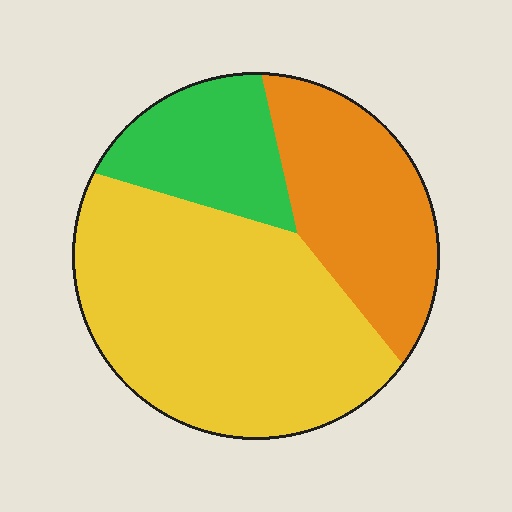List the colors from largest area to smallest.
From largest to smallest: yellow, orange, green.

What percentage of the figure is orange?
Orange takes up about one quarter (1/4) of the figure.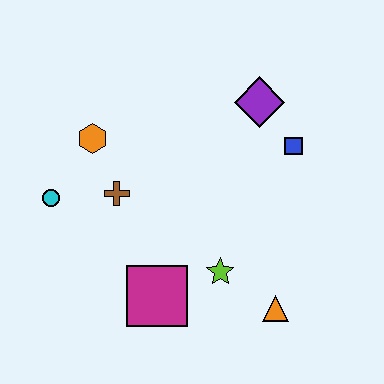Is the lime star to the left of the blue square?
Yes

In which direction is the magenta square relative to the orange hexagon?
The magenta square is below the orange hexagon.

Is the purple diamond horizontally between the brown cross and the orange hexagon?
No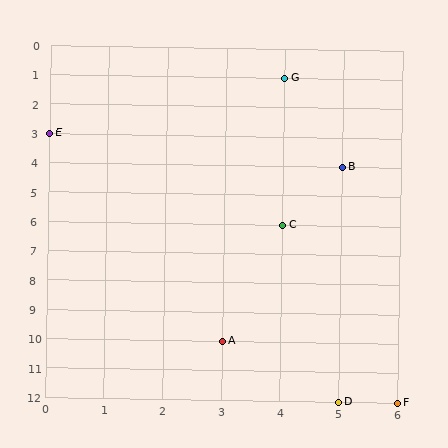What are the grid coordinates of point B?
Point B is at grid coordinates (5, 4).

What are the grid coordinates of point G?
Point G is at grid coordinates (4, 1).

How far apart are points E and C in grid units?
Points E and C are 4 columns and 3 rows apart (about 5.0 grid units diagonally).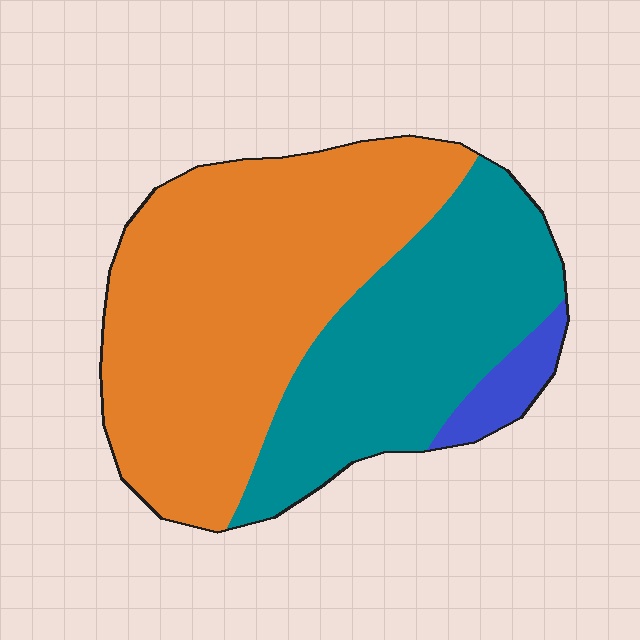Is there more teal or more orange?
Orange.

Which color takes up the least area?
Blue, at roughly 5%.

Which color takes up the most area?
Orange, at roughly 55%.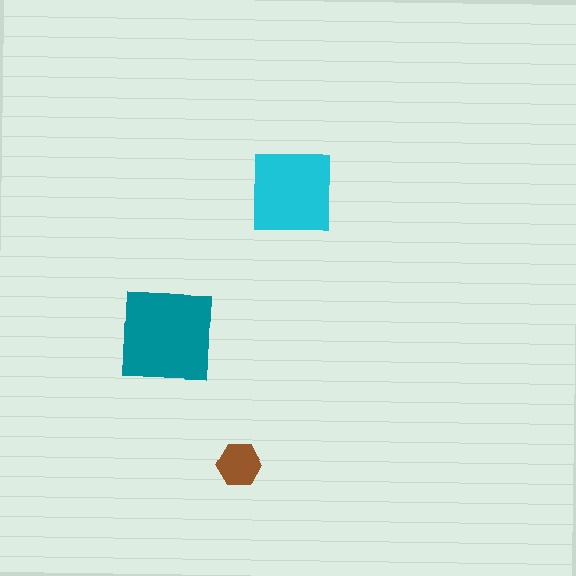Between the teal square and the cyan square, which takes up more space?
The teal square.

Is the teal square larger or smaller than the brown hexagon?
Larger.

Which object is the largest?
The teal square.